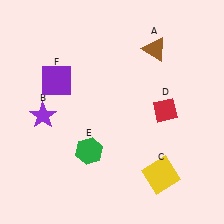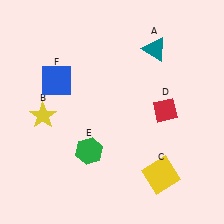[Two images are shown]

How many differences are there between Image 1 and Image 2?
There are 3 differences between the two images.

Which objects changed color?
A changed from brown to teal. B changed from purple to yellow. F changed from purple to blue.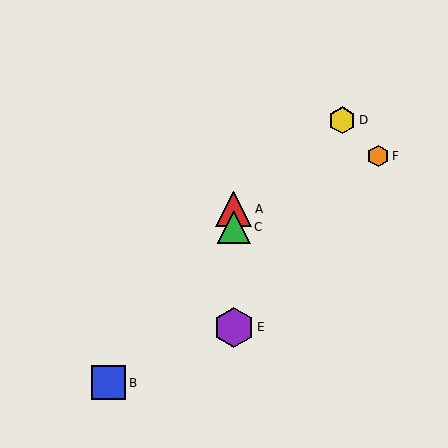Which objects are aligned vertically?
Objects A, C, E are aligned vertically.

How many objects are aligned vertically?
3 objects (A, C, E) are aligned vertically.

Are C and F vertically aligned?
No, C is at x≈234 and F is at x≈378.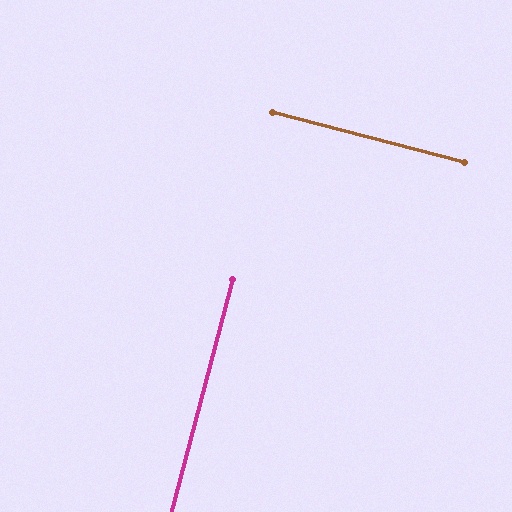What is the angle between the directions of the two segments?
Approximately 90 degrees.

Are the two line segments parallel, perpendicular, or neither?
Perpendicular — they meet at approximately 90°.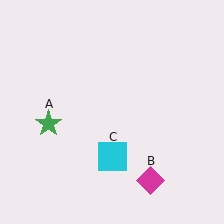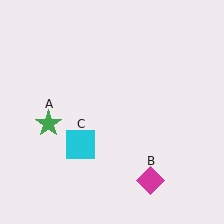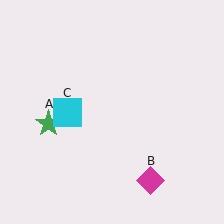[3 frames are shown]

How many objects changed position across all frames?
1 object changed position: cyan square (object C).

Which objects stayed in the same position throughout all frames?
Green star (object A) and magenta diamond (object B) remained stationary.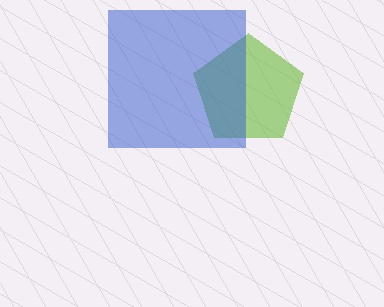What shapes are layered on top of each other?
The layered shapes are: a lime pentagon, a blue square.